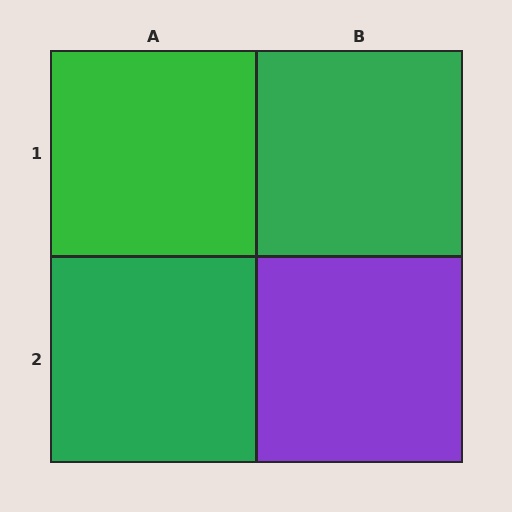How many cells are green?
3 cells are green.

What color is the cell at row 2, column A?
Green.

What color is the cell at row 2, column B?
Purple.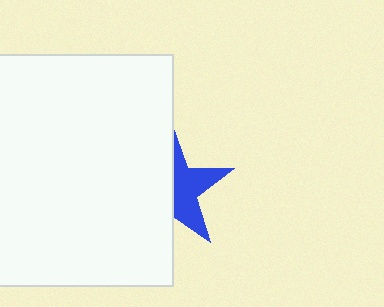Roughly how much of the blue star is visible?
About half of it is visible (roughly 47%).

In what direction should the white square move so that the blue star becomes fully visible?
The white square should move left. That is the shortest direction to clear the overlap and leave the blue star fully visible.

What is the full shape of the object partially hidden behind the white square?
The partially hidden object is a blue star.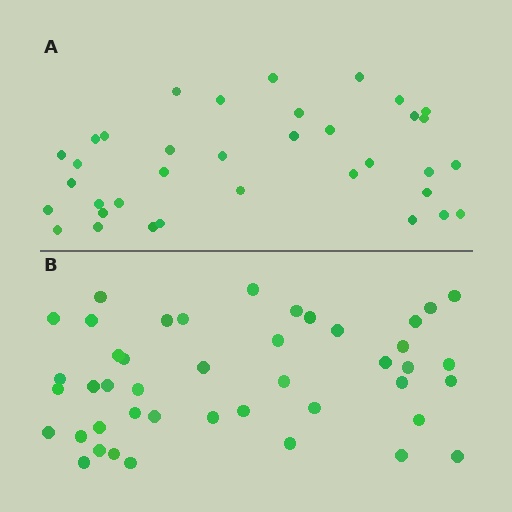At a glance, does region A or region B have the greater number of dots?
Region B (the bottom region) has more dots.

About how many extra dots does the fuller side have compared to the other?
Region B has roughly 8 or so more dots than region A.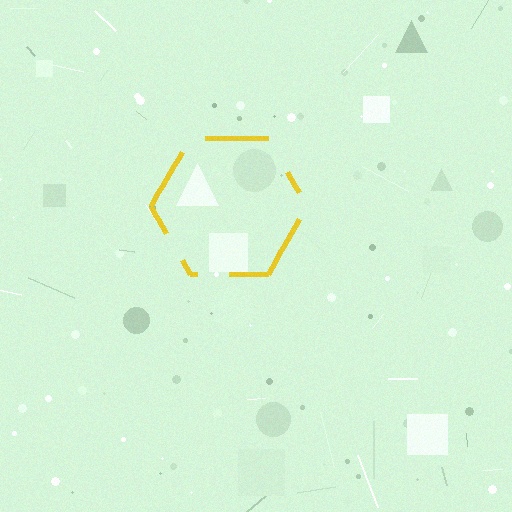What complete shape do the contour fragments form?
The contour fragments form a hexagon.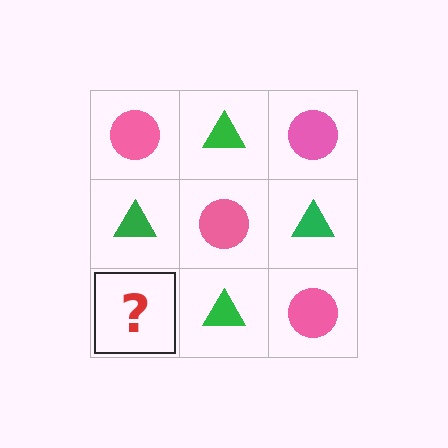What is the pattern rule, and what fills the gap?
The rule is that it alternates pink circle and green triangle in a checkerboard pattern. The gap should be filled with a pink circle.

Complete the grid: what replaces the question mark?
The question mark should be replaced with a pink circle.